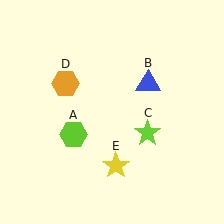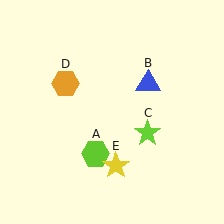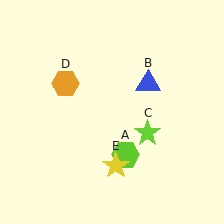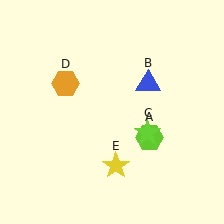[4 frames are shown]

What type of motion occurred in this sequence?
The lime hexagon (object A) rotated counterclockwise around the center of the scene.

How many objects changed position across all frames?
1 object changed position: lime hexagon (object A).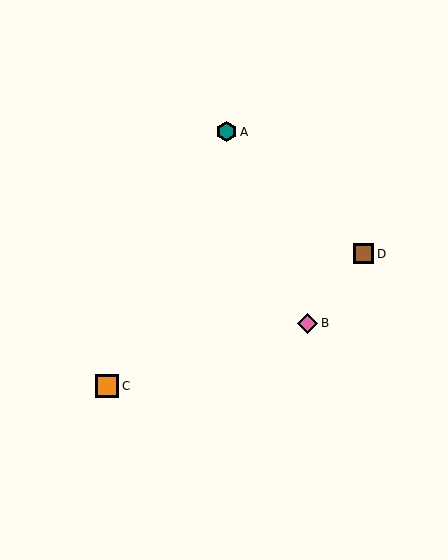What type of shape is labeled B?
Shape B is a pink diamond.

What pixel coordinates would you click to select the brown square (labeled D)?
Click at (364, 254) to select the brown square D.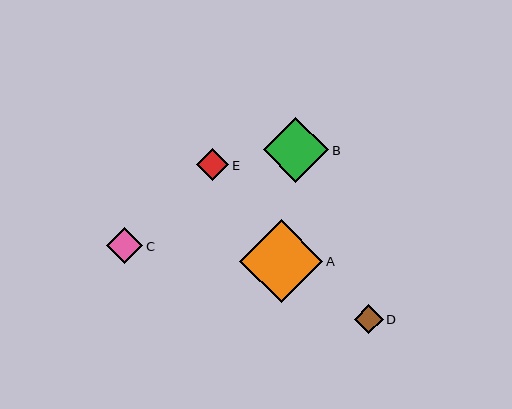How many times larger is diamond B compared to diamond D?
Diamond B is approximately 2.3 times the size of diamond D.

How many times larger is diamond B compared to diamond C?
Diamond B is approximately 1.8 times the size of diamond C.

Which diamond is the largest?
Diamond A is the largest with a size of approximately 83 pixels.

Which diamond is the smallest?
Diamond D is the smallest with a size of approximately 29 pixels.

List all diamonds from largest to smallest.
From largest to smallest: A, B, C, E, D.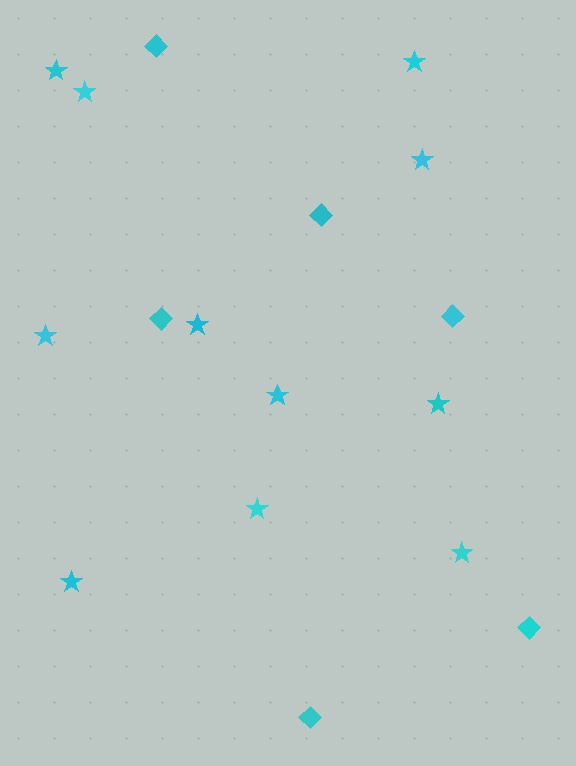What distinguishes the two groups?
There are 2 groups: one group of stars (11) and one group of diamonds (6).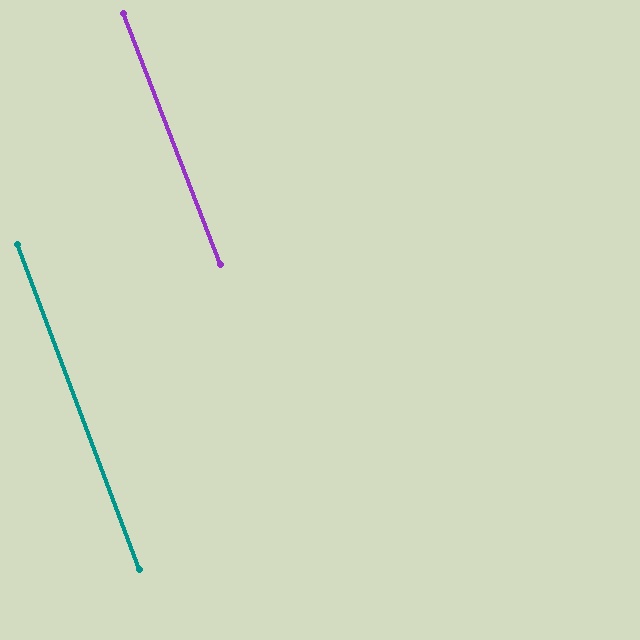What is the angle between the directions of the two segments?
Approximately 1 degree.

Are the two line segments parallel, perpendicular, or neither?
Parallel — their directions differ by only 0.6°.